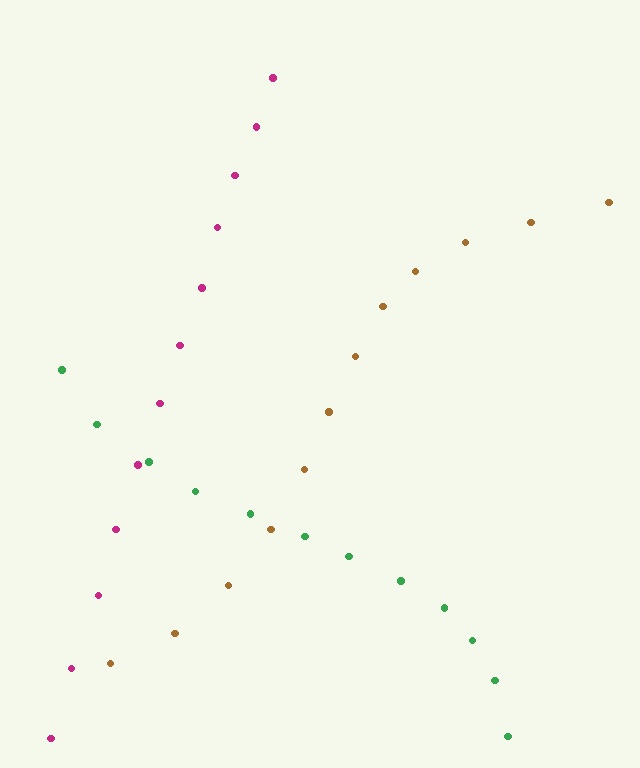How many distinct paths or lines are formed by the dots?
There are 3 distinct paths.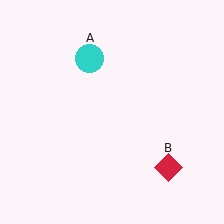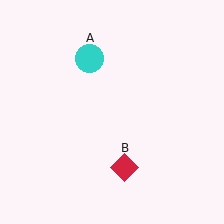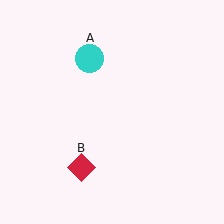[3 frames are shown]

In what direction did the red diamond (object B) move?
The red diamond (object B) moved left.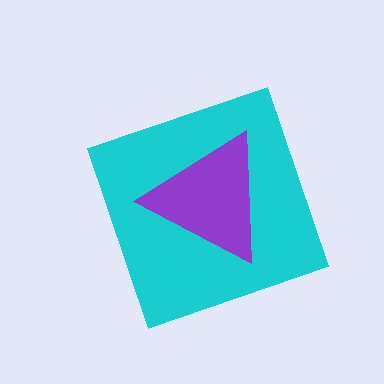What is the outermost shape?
The cyan diamond.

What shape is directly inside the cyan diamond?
The purple triangle.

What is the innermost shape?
The purple triangle.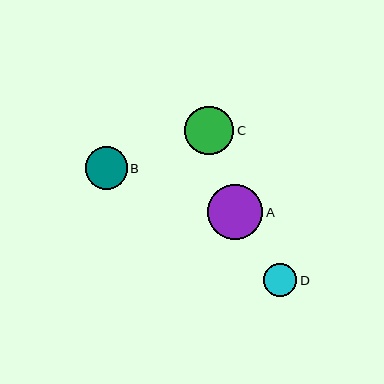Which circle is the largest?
Circle A is the largest with a size of approximately 55 pixels.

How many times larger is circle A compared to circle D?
Circle A is approximately 1.7 times the size of circle D.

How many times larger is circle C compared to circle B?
Circle C is approximately 1.2 times the size of circle B.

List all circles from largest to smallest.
From largest to smallest: A, C, B, D.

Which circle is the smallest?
Circle D is the smallest with a size of approximately 33 pixels.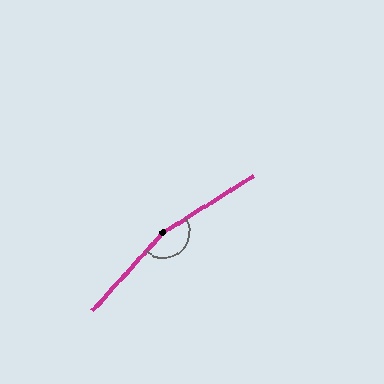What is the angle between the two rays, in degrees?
Approximately 165 degrees.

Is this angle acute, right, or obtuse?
It is obtuse.